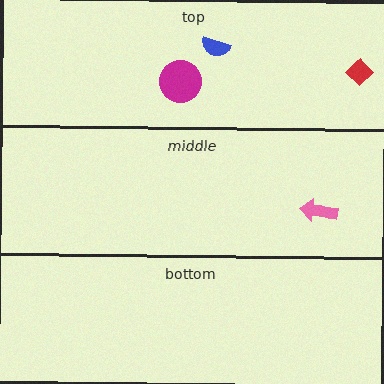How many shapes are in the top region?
3.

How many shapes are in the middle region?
1.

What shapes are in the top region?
The red diamond, the blue semicircle, the magenta circle.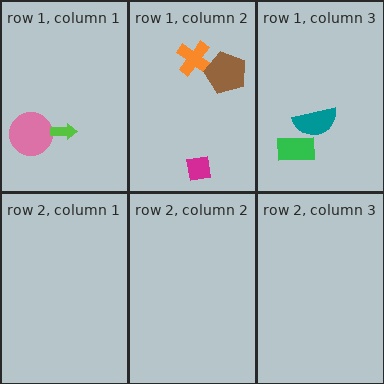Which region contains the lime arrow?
The row 1, column 1 region.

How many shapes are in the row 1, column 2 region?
3.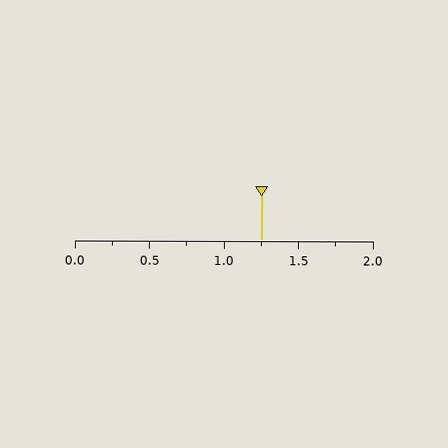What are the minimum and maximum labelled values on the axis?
The axis runs from 0.0 to 2.0.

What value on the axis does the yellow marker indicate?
The marker indicates approximately 1.25.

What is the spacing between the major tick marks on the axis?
The major ticks are spaced 0.5 apart.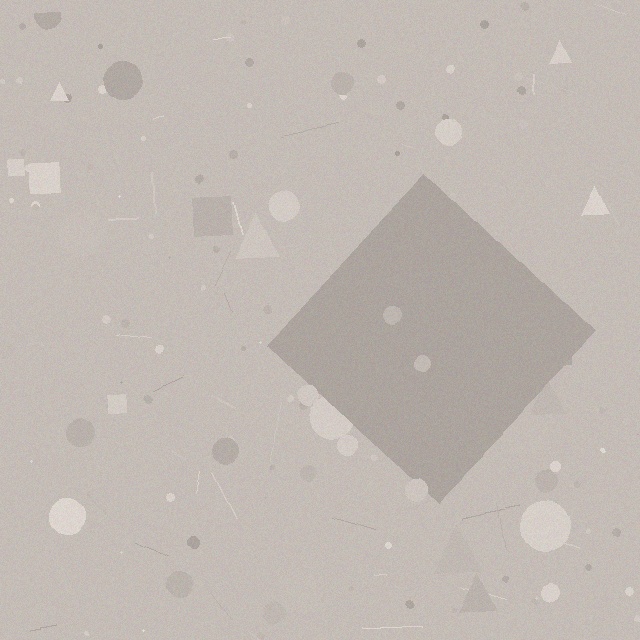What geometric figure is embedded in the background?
A diamond is embedded in the background.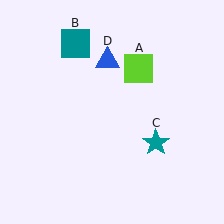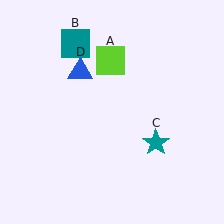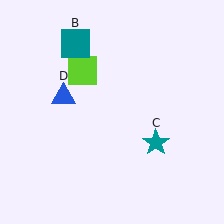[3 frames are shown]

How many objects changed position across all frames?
2 objects changed position: lime square (object A), blue triangle (object D).